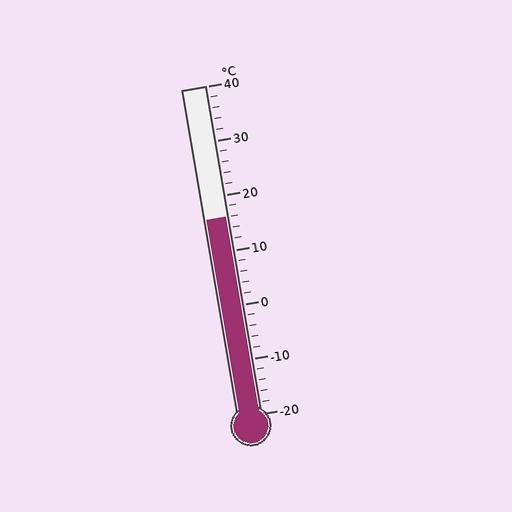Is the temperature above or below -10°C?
The temperature is above -10°C.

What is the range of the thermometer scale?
The thermometer scale ranges from -20°C to 40°C.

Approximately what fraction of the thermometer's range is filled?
The thermometer is filled to approximately 60% of its range.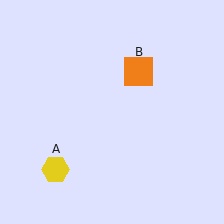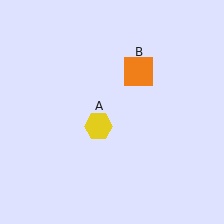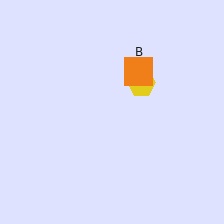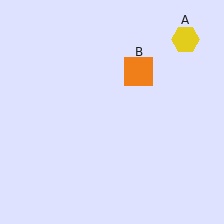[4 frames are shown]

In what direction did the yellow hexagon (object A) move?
The yellow hexagon (object A) moved up and to the right.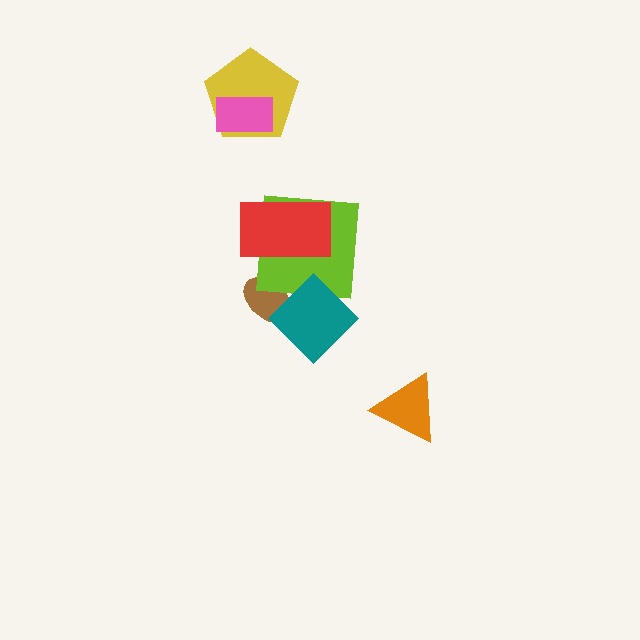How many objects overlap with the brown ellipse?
2 objects overlap with the brown ellipse.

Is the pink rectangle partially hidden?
No, no other shape covers it.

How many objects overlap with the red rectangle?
1 object overlaps with the red rectangle.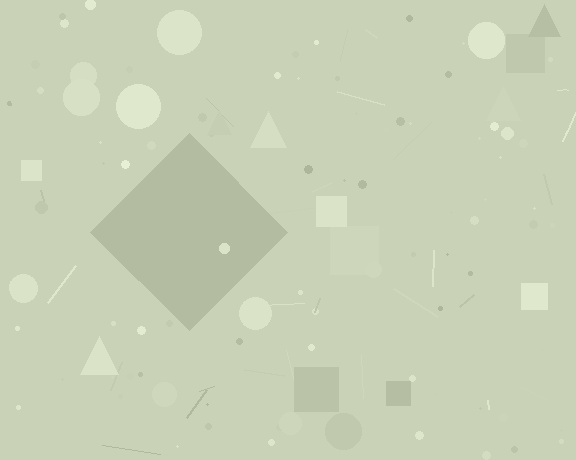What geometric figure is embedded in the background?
A diamond is embedded in the background.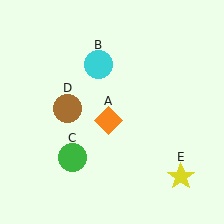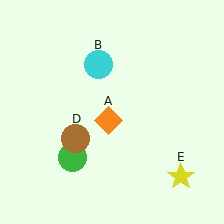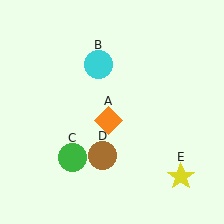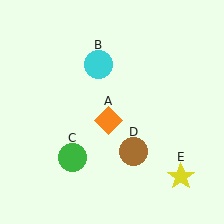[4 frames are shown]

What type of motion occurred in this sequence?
The brown circle (object D) rotated counterclockwise around the center of the scene.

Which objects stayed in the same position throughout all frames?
Orange diamond (object A) and cyan circle (object B) and green circle (object C) and yellow star (object E) remained stationary.